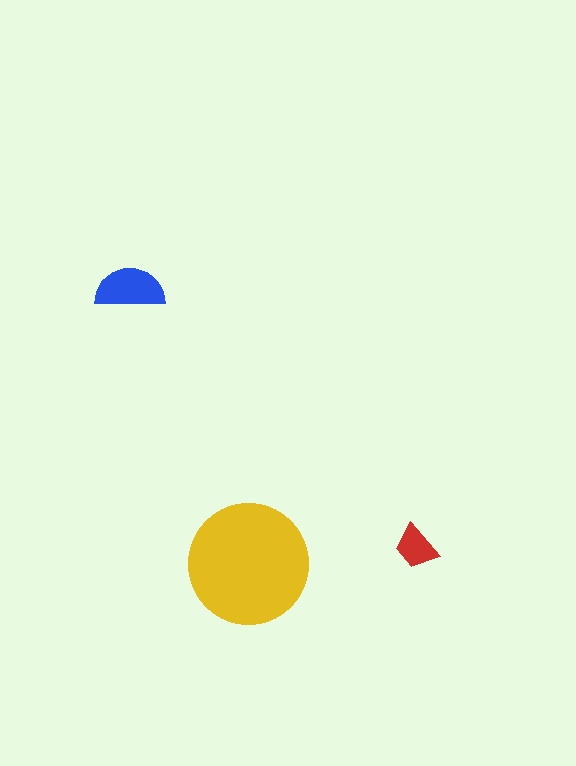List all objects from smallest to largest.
The red trapezoid, the blue semicircle, the yellow circle.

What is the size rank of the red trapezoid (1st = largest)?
3rd.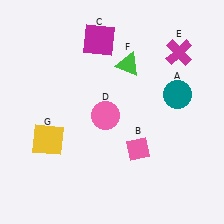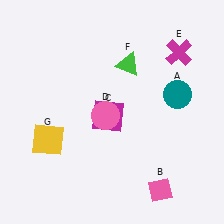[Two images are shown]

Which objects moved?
The objects that moved are: the pink diamond (B), the magenta square (C).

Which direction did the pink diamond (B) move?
The pink diamond (B) moved down.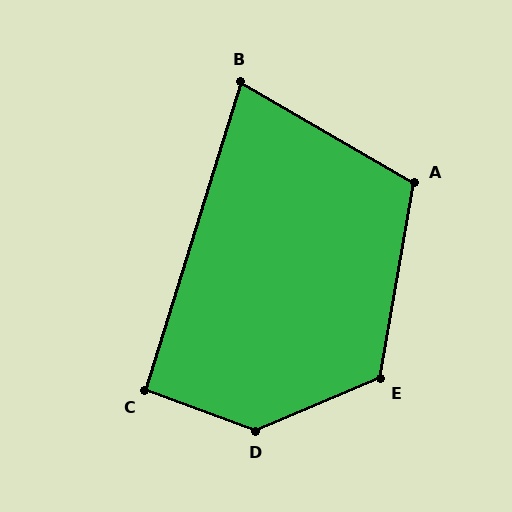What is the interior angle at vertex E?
Approximately 122 degrees (obtuse).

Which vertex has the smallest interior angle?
B, at approximately 77 degrees.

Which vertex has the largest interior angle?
D, at approximately 137 degrees.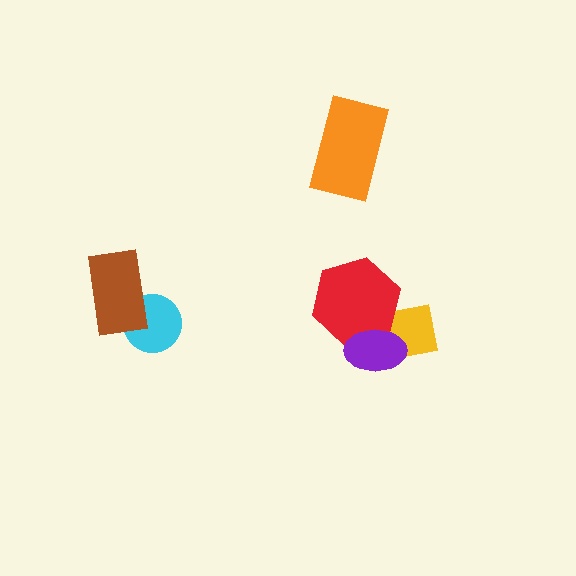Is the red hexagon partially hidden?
Yes, it is partially covered by another shape.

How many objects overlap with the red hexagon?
2 objects overlap with the red hexagon.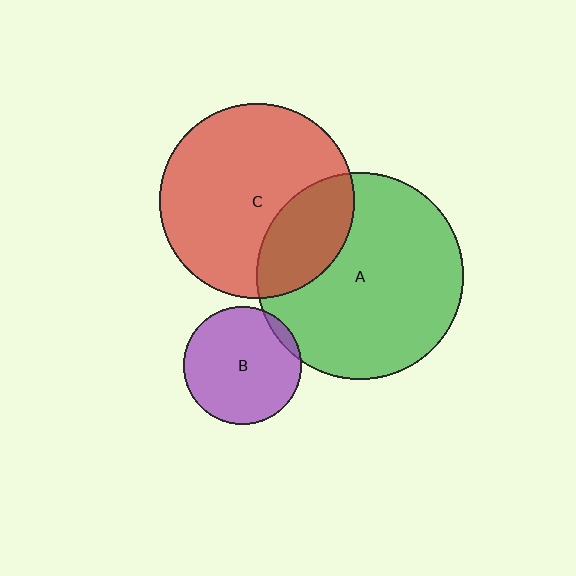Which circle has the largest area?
Circle A (green).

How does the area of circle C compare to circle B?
Approximately 2.7 times.